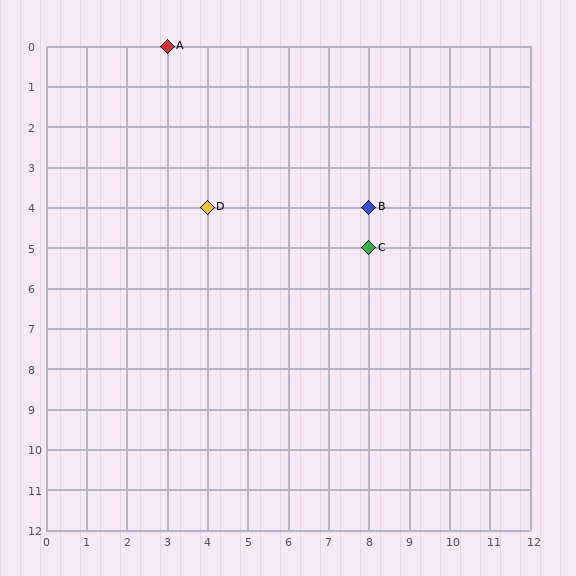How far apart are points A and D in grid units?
Points A and D are 1 column and 4 rows apart (about 4.1 grid units diagonally).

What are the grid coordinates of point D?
Point D is at grid coordinates (4, 4).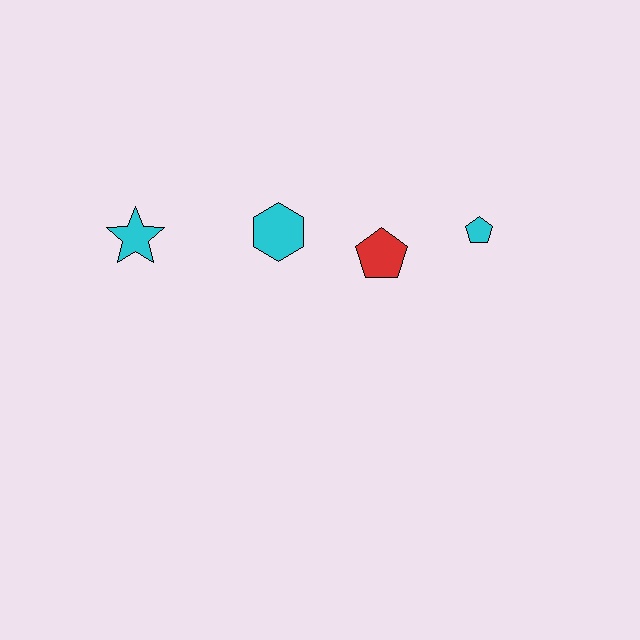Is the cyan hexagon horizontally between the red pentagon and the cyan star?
Yes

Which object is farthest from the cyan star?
The cyan pentagon is farthest from the cyan star.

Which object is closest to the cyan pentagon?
The red pentagon is closest to the cyan pentagon.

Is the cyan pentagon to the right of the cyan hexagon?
Yes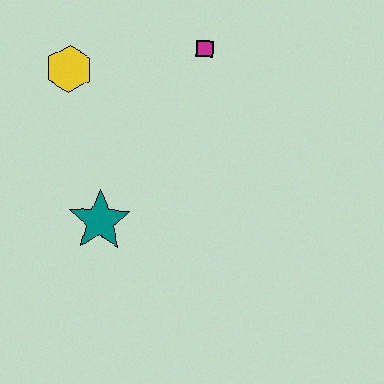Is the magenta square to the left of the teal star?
No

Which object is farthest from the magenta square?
The teal star is farthest from the magenta square.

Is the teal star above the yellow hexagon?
No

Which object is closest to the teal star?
The yellow hexagon is closest to the teal star.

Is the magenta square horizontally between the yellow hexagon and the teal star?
No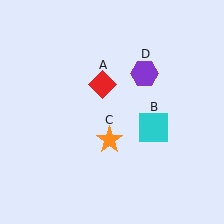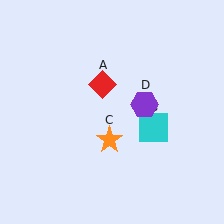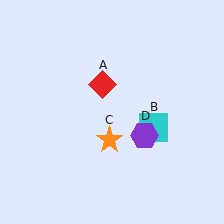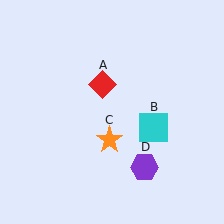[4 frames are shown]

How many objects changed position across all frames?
1 object changed position: purple hexagon (object D).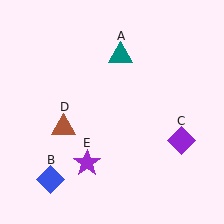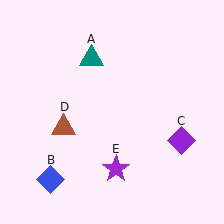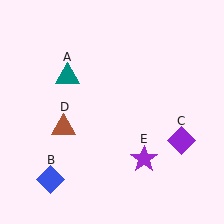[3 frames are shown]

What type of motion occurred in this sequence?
The teal triangle (object A), purple star (object E) rotated counterclockwise around the center of the scene.